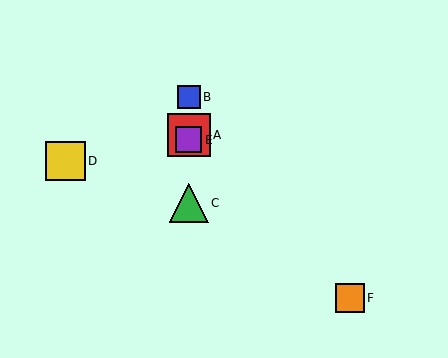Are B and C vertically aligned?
Yes, both are at x≈189.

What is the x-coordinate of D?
Object D is at x≈66.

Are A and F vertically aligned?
No, A is at x≈189 and F is at x≈350.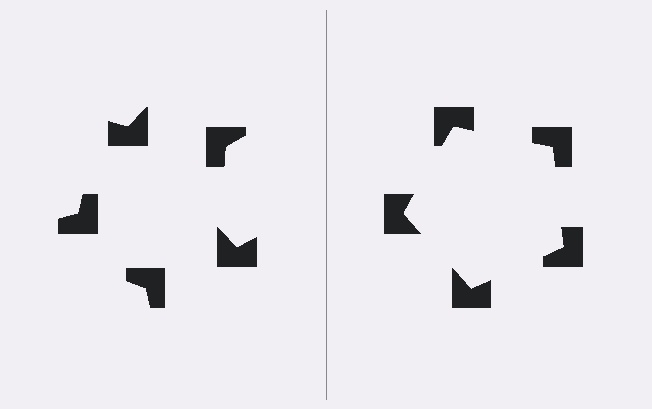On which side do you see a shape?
An illusory pentagon appears on the right side. On the left side the wedge cuts are rotated, so no coherent shape forms.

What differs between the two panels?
The notched squares are positioned identically on both sides; only the wedge orientations differ. On the right they align to a pentagon; on the left they are misaligned.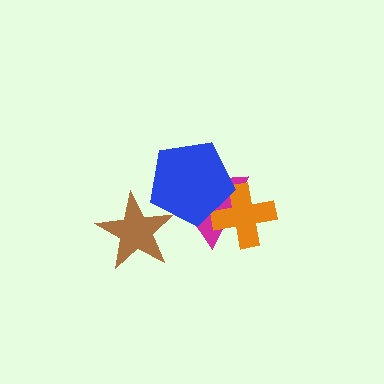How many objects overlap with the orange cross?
2 objects overlap with the orange cross.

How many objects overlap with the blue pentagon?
3 objects overlap with the blue pentagon.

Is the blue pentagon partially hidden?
No, no other shape covers it.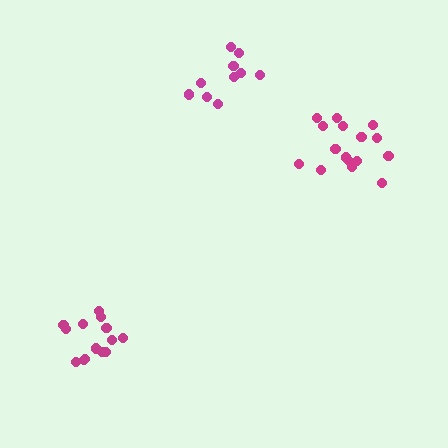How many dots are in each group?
Group 1: 14 dots, Group 2: 16 dots, Group 3: 10 dots (40 total).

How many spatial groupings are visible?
There are 3 spatial groupings.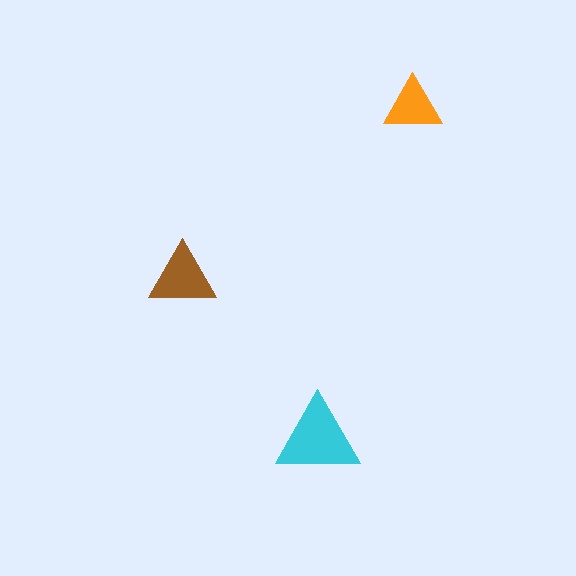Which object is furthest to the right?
The orange triangle is rightmost.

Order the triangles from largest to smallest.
the cyan one, the brown one, the orange one.